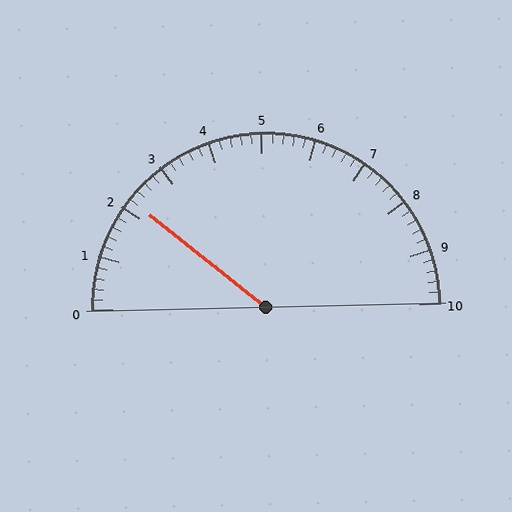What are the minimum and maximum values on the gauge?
The gauge ranges from 0 to 10.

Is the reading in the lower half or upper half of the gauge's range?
The reading is in the lower half of the range (0 to 10).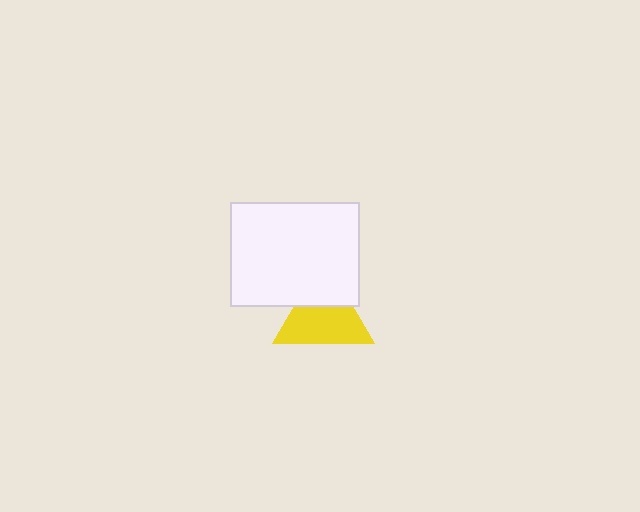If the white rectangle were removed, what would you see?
You would see the complete yellow triangle.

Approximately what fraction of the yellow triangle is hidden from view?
Roughly 35% of the yellow triangle is hidden behind the white rectangle.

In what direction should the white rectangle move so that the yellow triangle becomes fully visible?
The white rectangle should move up. That is the shortest direction to clear the overlap and leave the yellow triangle fully visible.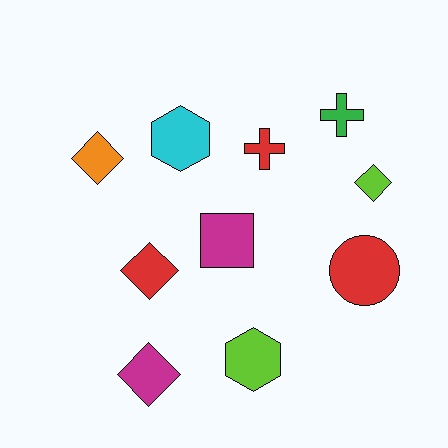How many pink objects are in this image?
There are no pink objects.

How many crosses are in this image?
There are 2 crosses.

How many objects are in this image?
There are 10 objects.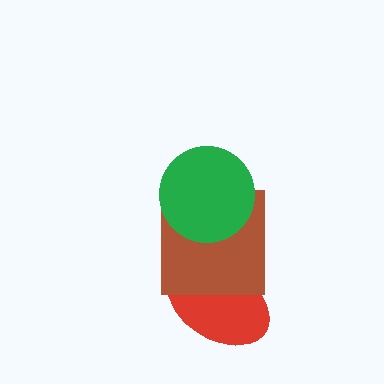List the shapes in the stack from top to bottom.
From top to bottom: the green circle, the brown square, the red ellipse.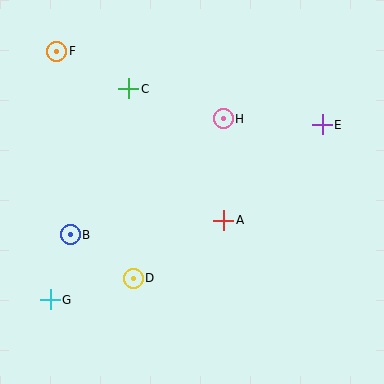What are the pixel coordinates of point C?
Point C is at (129, 89).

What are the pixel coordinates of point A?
Point A is at (224, 220).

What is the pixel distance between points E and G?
The distance between E and G is 323 pixels.